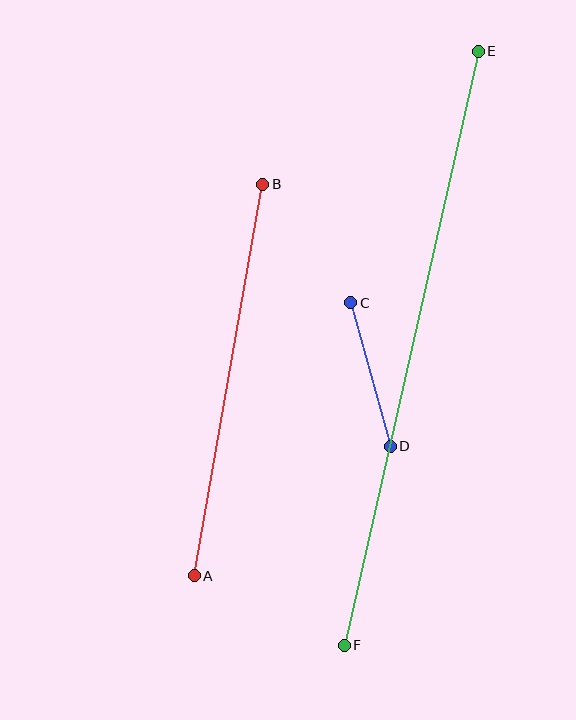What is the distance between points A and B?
The distance is approximately 398 pixels.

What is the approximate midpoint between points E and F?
The midpoint is at approximately (411, 348) pixels.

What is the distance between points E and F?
The distance is approximately 609 pixels.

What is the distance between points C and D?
The distance is approximately 148 pixels.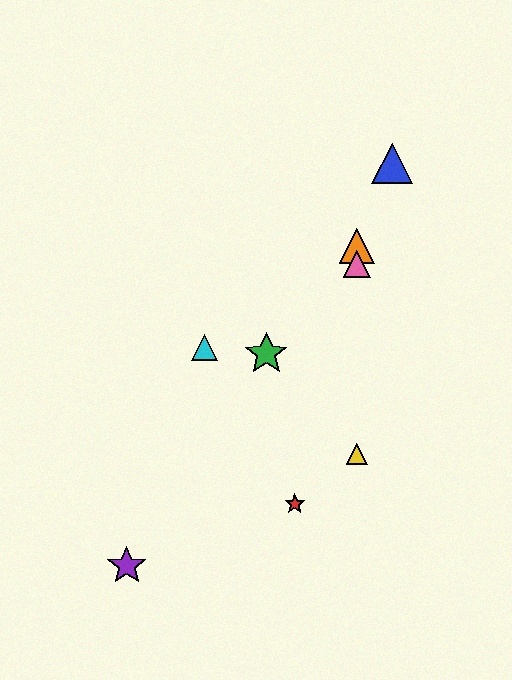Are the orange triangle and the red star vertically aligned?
No, the orange triangle is at x≈357 and the red star is at x≈295.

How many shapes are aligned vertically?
3 shapes (the yellow triangle, the orange triangle, the pink triangle) are aligned vertically.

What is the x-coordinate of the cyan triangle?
The cyan triangle is at x≈204.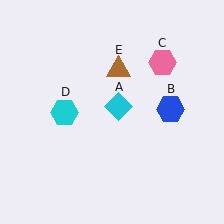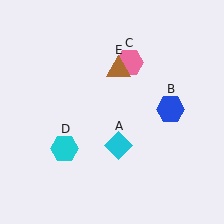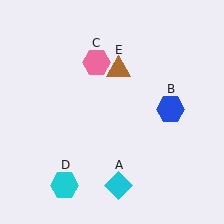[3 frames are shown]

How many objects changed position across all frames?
3 objects changed position: cyan diamond (object A), pink hexagon (object C), cyan hexagon (object D).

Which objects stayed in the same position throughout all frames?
Blue hexagon (object B) and brown triangle (object E) remained stationary.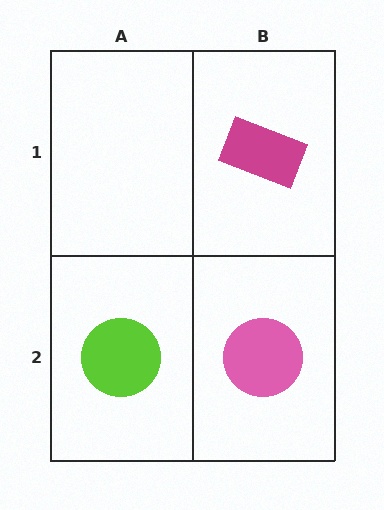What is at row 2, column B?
A pink circle.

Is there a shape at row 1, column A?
No, that cell is empty.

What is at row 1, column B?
A magenta rectangle.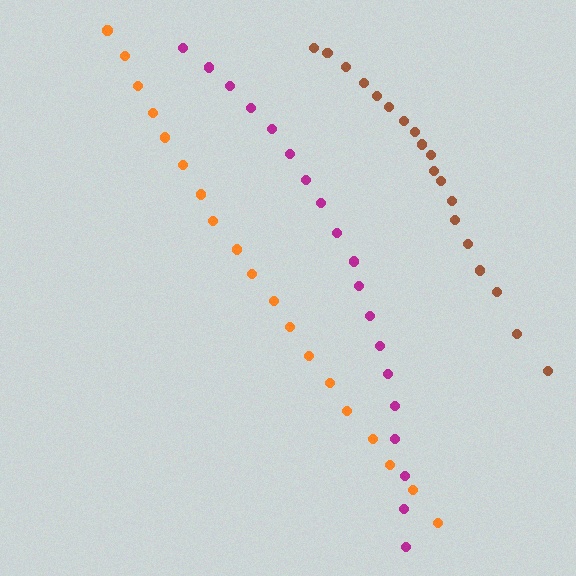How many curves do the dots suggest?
There are 3 distinct paths.